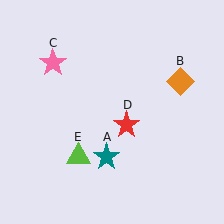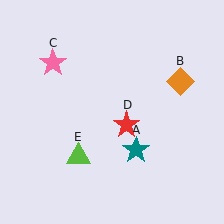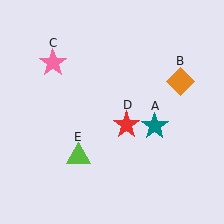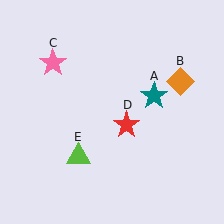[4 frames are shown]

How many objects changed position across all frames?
1 object changed position: teal star (object A).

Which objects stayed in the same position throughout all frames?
Orange diamond (object B) and pink star (object C) and red star (object D) and lime triangle (object E) remained stationary.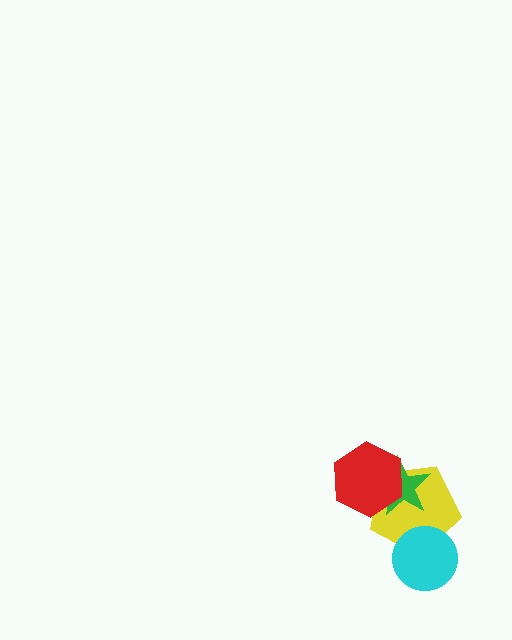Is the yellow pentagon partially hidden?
Yes, it is partially covered by another shape.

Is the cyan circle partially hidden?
No, no other shape covers it.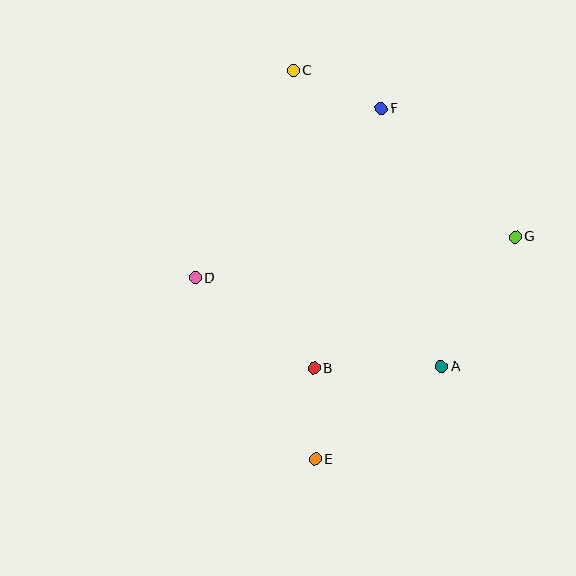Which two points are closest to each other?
Points B and E are closest to each other.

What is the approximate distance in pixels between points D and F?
The distance between D and F is approximately 252 pixels.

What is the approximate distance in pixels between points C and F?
The distance between C and F is approximately 96 pixels.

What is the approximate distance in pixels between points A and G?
The distance between A and G is approximately 149 pixels.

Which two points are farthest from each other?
Points C and E are farthest from each other.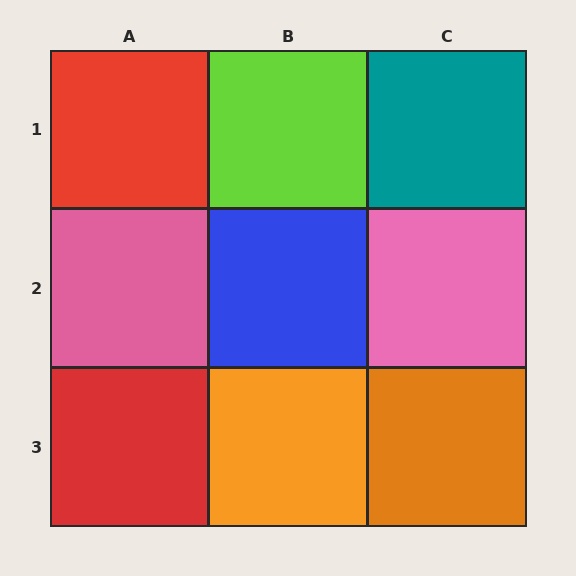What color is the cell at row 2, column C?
Pink.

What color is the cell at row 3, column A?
Red.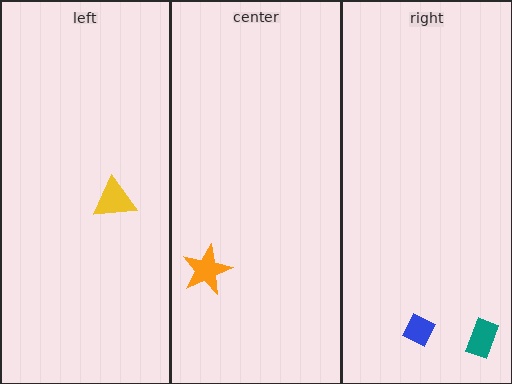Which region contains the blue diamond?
The right region.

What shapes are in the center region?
The orange star.